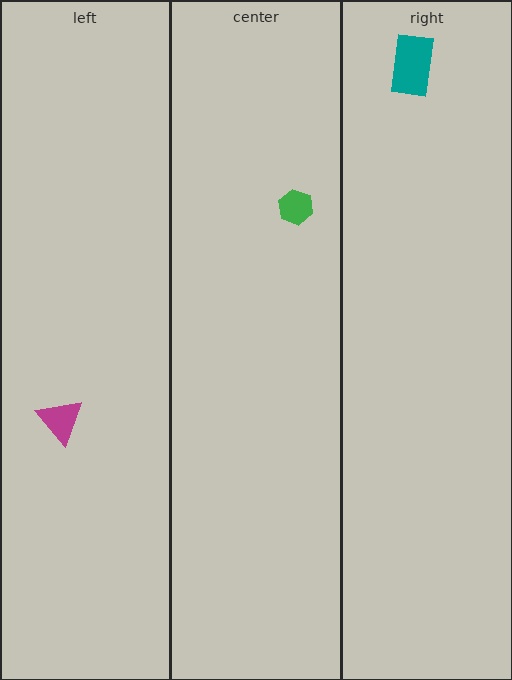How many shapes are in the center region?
1.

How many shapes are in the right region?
1.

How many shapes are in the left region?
1.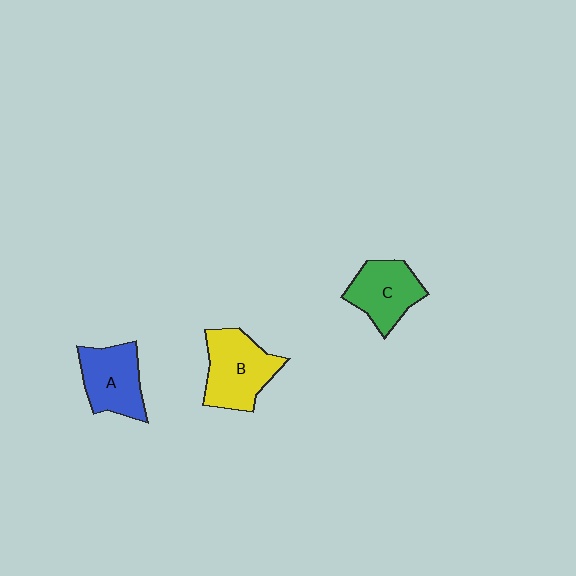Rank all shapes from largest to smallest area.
From largest to smallest: B (yellow), A (blue), C (green).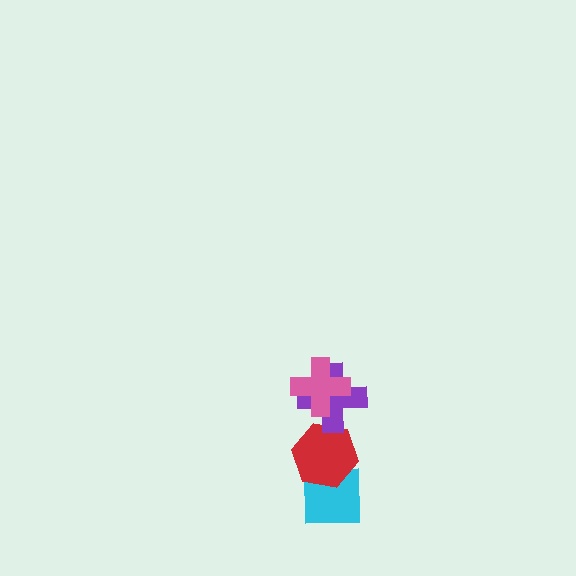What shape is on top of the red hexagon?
The purple cross is on top of the red hexagon.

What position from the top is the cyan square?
The cyan square is 4th from the top.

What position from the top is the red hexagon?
The red hexagon is 3rd from the top.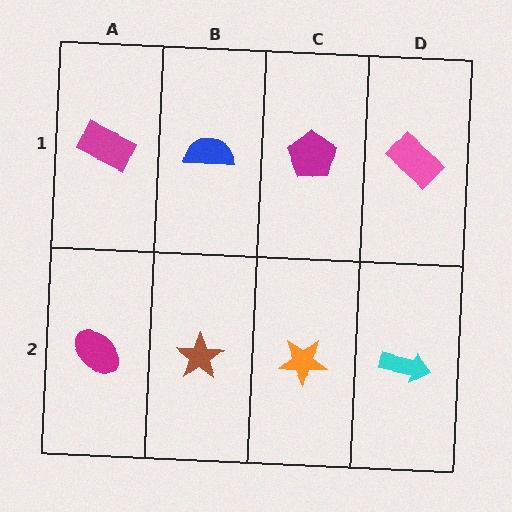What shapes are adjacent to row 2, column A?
A magenta rectangle (row 1, column A), a brown star (row 2, column B).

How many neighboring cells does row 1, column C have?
3.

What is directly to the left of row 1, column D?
A magenta pentagon.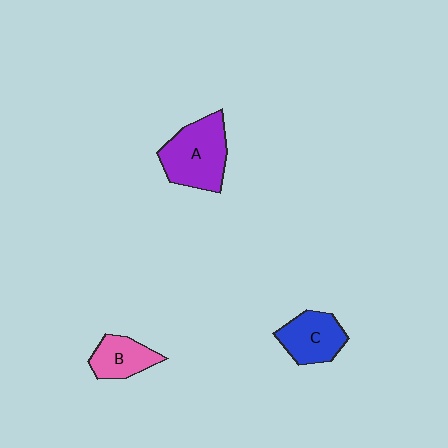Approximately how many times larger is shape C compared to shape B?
Approximately 1.2 times.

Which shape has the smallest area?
Shape B (pink).